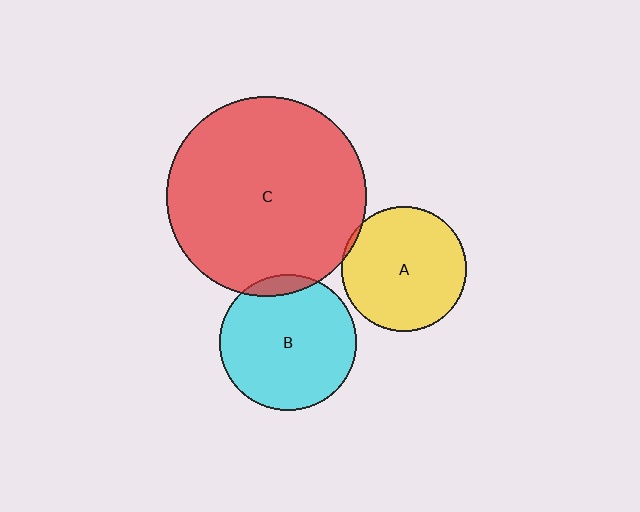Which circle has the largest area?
Circle C (red).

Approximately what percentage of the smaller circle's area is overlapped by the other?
Approximately 5%.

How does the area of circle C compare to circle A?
Approximately 2.6 times.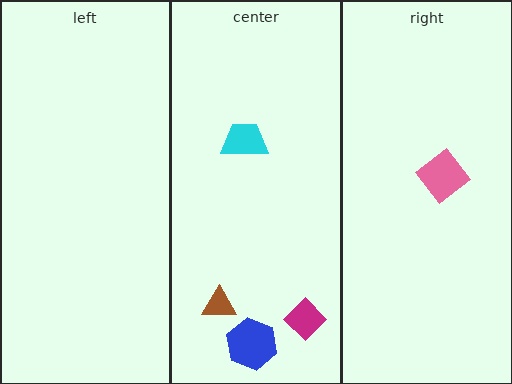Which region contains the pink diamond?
The right region.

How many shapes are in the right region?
1.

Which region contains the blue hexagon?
The center region.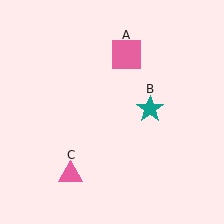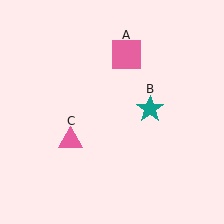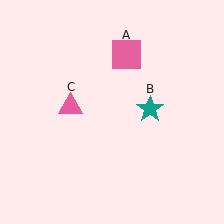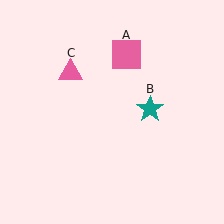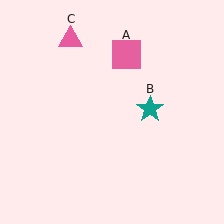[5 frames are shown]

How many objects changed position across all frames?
1 object changed position: pink triangle (object C).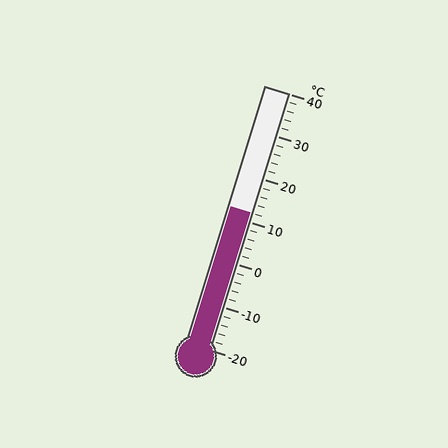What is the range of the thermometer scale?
The thermometer scale ranges from -20°C to 40°C.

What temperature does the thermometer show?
The thermometer shows approximately 12°C.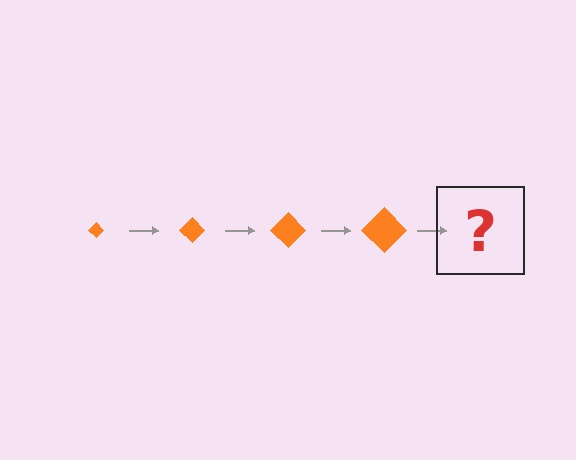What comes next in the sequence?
The next element should be an orange diamond, larger than the previous one.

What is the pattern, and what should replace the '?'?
The pattern is that the diamond gets progressively larger each step. The '?' should be an orange diamond, larger than the previous one.